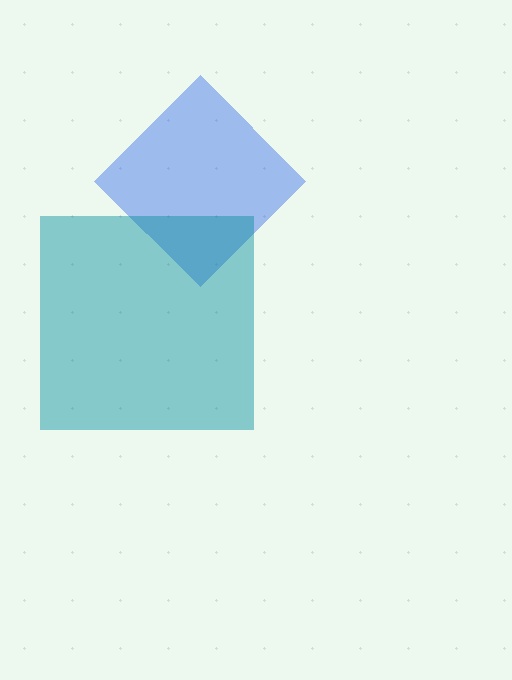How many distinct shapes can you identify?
There are 2 distinct shapes: a blue diamond, a teal square.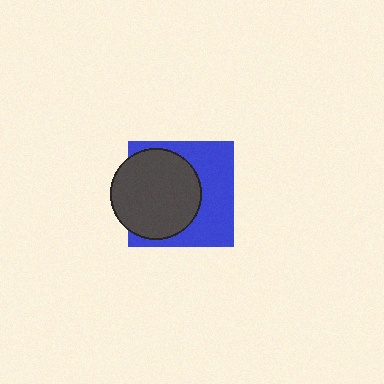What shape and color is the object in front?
The object in front is a dark gray circle.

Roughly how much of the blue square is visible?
About half of it is visible (roughly 49%).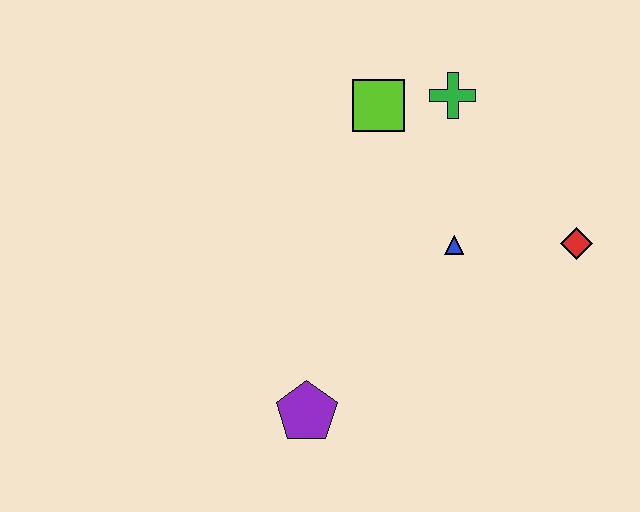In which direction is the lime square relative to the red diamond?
The lime square is to the left of the red diamond.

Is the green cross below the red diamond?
No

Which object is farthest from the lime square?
The purple pentagon is farthest from the lime square.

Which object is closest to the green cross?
The lime square is closest to the green cross.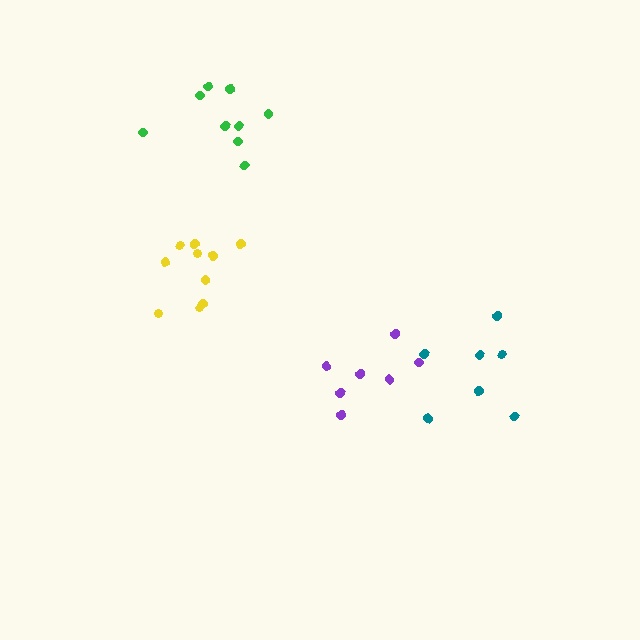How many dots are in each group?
Group 1: 10 dots, Group 2: 9 dots, Group 3: 7 dots, Group 4: 7 dots (33 total).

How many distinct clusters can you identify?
There are 4 distinct clusters.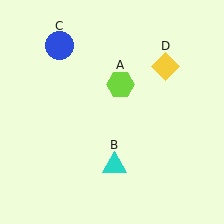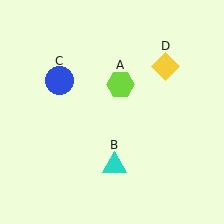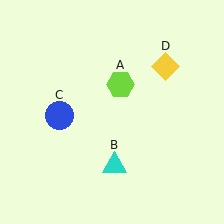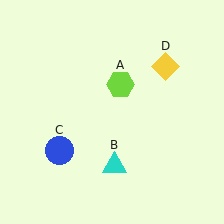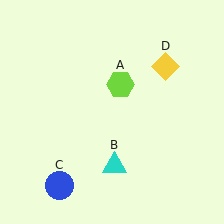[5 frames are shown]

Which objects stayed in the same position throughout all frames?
Lime hexagon (object A) and cyan triangle (object B) and yellow diamond (object D) remained stationary.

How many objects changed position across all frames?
1 object changed position: blue circle (object C).